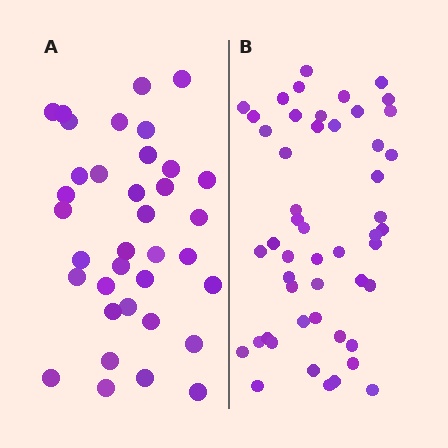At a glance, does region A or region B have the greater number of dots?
Region B (the right region) has more dots.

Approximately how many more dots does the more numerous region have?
Region B has approximately 15 more dots than region A.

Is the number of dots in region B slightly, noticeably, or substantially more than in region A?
Region B has noticeably more, but not dramatically so. The ratio is roughly 1.4 to 1.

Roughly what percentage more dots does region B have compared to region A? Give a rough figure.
About 40% more.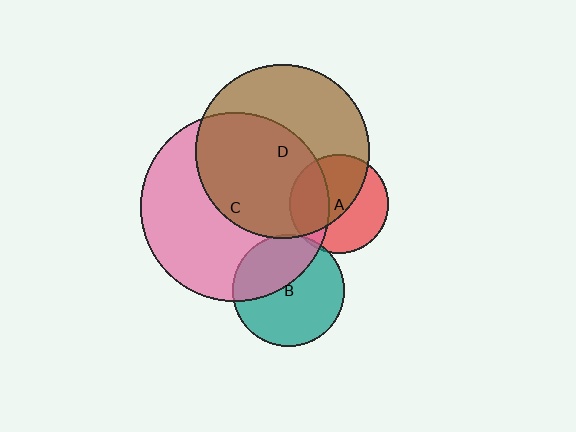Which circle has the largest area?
Circle C (pink).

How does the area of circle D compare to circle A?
Approximately 3.1 times.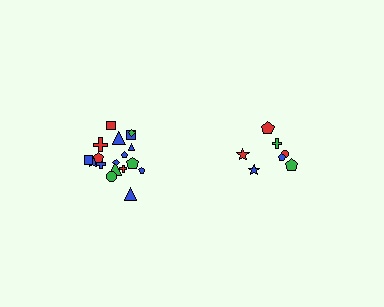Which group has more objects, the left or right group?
The left group.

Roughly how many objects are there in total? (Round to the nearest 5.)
Roughly 25 objects in total.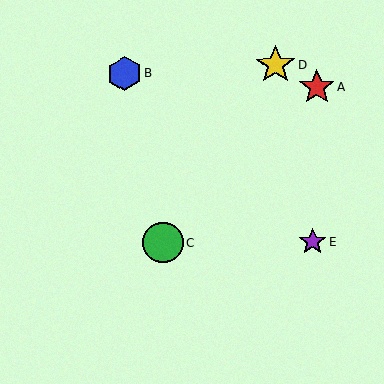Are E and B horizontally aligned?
No, E is at y≈242 and B is at y≈74.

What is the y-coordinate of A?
Object A is at y≈87.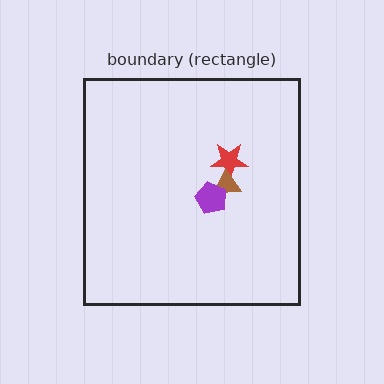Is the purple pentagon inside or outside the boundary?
Inside.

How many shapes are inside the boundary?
3 inside, 0 outside.